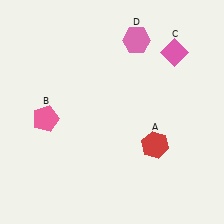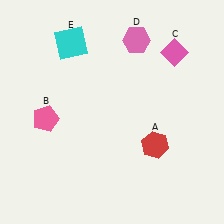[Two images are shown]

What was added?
A cyan square (E) was added in Image 2.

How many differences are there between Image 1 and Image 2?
There is 1 difference between the two images.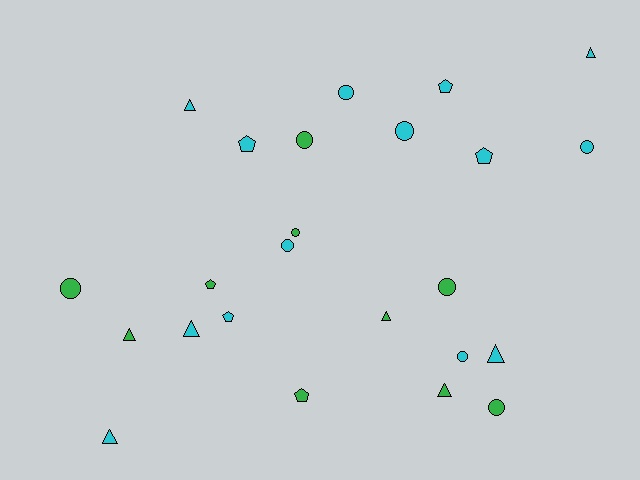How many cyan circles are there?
There are 5 cyan circles.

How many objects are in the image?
There are 24 objects.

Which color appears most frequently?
Cyan, with 14 objects.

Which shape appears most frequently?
Circle, with 10 objects.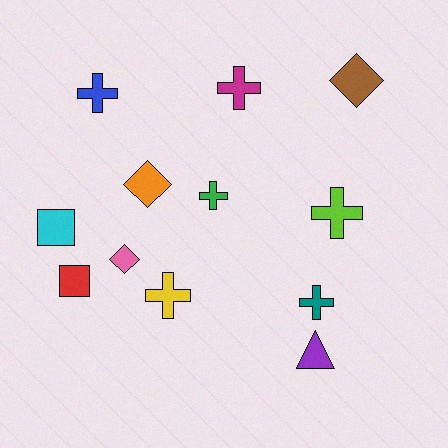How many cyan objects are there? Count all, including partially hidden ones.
There is 1 cyan object.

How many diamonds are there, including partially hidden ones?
There are 3 diamonds.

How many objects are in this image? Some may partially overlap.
There are 12 objects.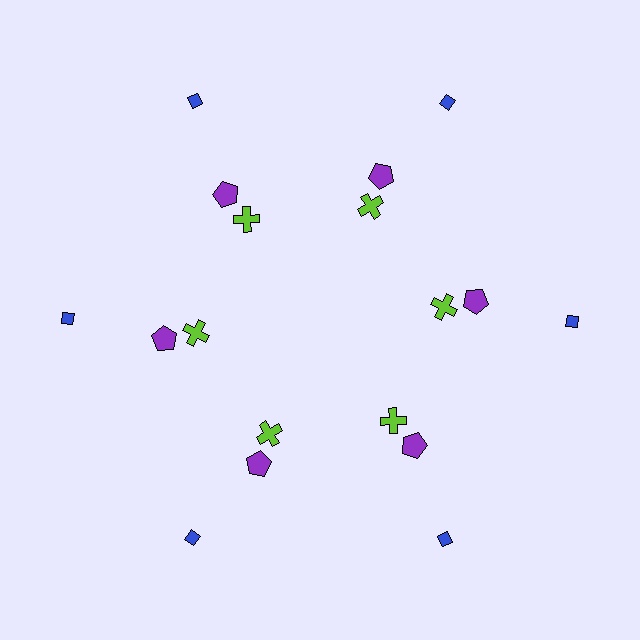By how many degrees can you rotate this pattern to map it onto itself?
The pattern maps onto itself every 60 degrees of rotation.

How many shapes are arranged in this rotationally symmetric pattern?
There are 18 shapes, arranged in 6 groups of 3.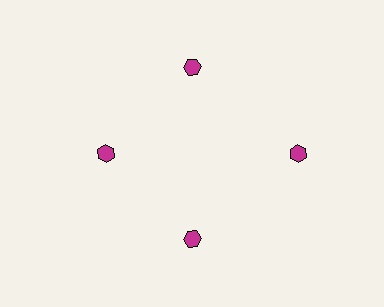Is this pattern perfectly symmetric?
No. The 4 magenta hexagons are arranged in a ring, but one element near the 3 o'clock position is pushed outward from the center, breaking the 4-fold rotational symmetry.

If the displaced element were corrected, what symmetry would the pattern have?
It would have 4-fold rotational symmetry — the pattern would map onto itself every 90 degrees.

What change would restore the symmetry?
The symmetry would be restored by moving it inward, back onto the ring so that all 4 hexagons sit at equal angles and equal distance from the center.